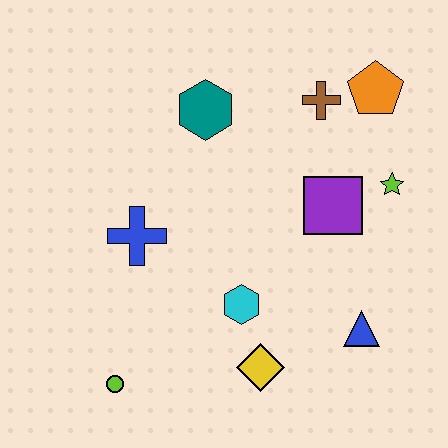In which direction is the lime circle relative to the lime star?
The lime circle is to the left of the lime star.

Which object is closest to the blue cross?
The cyan hexagon is closest to the blue cross.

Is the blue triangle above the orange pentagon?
No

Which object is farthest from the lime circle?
The orange pentagon is farthest from the lime circle.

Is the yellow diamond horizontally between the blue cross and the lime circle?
No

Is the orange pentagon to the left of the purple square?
No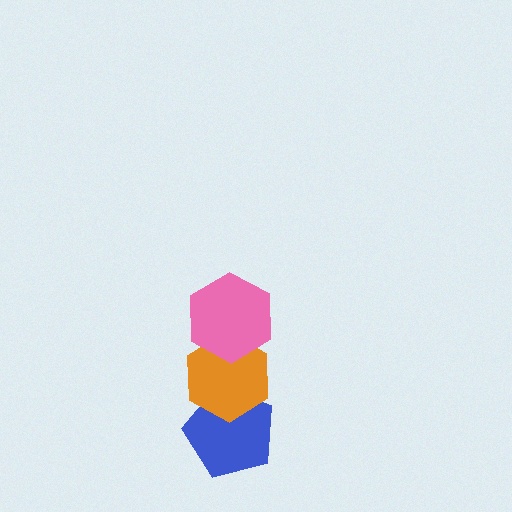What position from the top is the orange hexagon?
The orange hexagon is 2nd from the top.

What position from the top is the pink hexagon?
The pink hexagon is 1st from the top.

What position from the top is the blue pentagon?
The blue pentagon is 3rd from the top.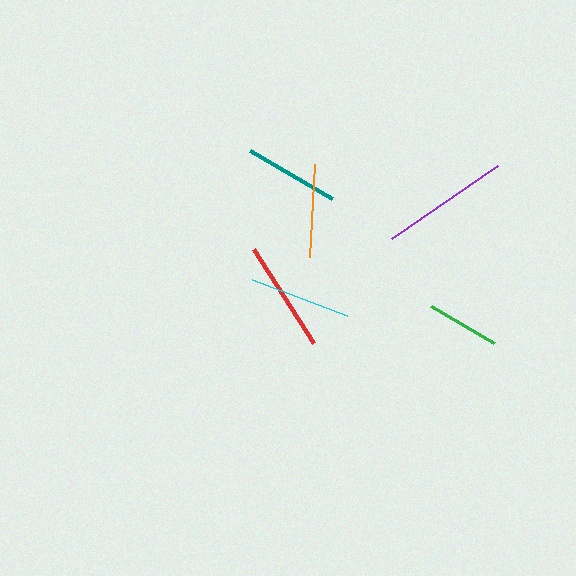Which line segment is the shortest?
The green line is the shortest at approximately 72 pixels.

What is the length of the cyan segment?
The cyan segment is approximately 101 pixels long.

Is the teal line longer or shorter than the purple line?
The purple line is longer than the teal line.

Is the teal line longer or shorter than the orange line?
The teal line is longer than the orange line.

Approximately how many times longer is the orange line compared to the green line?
The orange line is approximately 1.3 times the length of the green line.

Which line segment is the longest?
The purple line is the longest at approximately 128 pixels.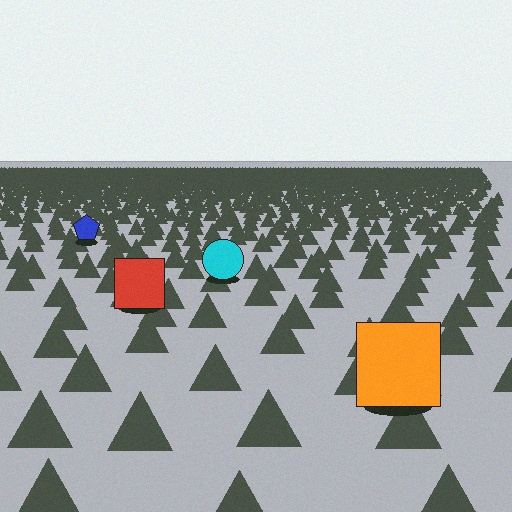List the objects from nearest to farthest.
From nearest to farthest: the orange square, the red square, the cyan circle, the blue pentagon.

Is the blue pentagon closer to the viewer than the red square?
No. The red square is closer — you can tell from the texture gradient: the ground texture is coarser near it.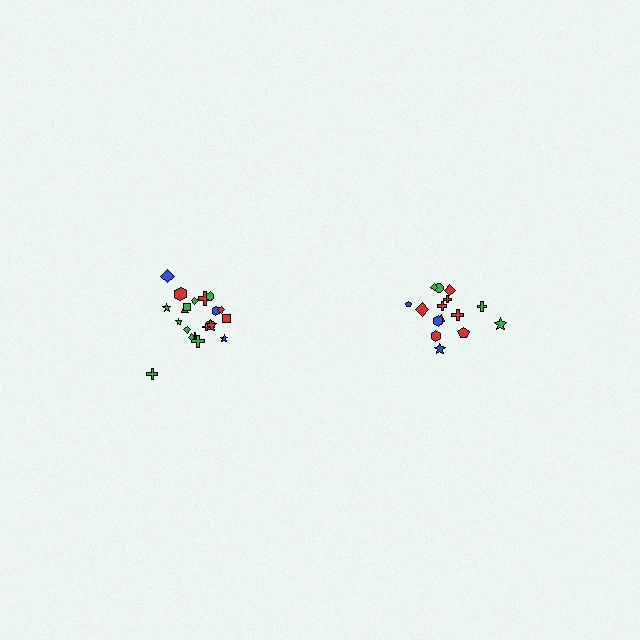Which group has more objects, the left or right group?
The left group.